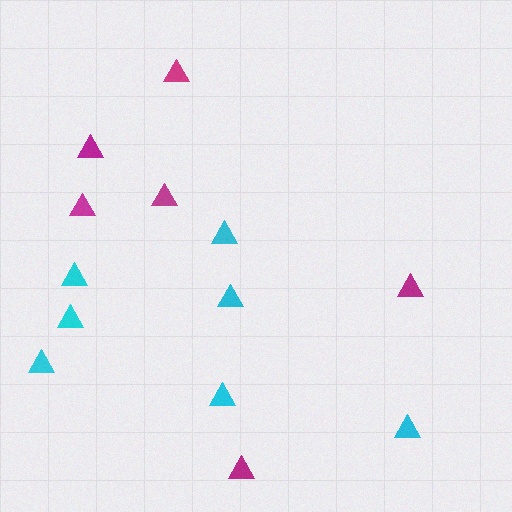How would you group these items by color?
There are 2 groups: one group of cyan triangles (7) and one group of magenta triangles (6).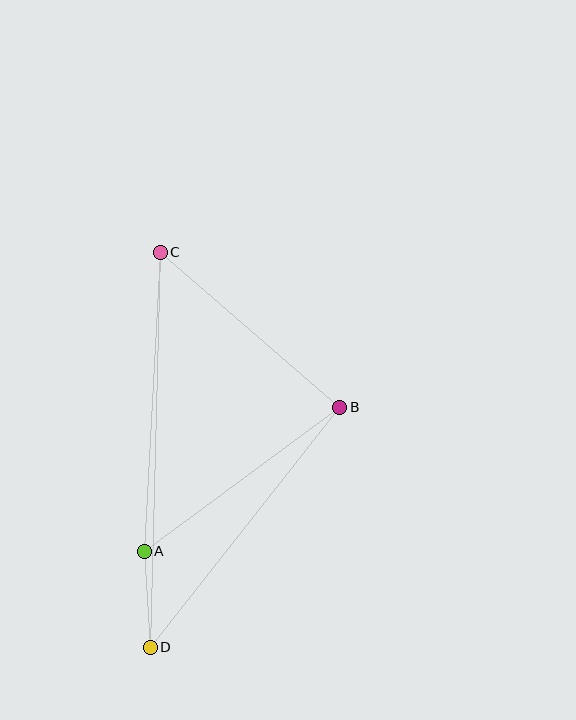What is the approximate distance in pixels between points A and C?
The distance between A and C is approximately 299 pixels.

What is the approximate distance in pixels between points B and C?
The distance between B and C is approximately 237 pixels.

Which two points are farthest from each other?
Points C and D are farthest from each other.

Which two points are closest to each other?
Points A and D are closest to each other.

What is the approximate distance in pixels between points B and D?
The distance between B and D is approximately 306 pixels.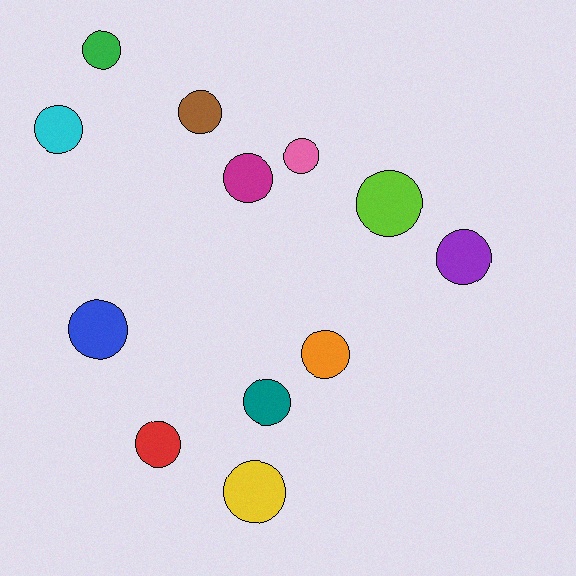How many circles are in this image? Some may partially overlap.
There are 12 circles.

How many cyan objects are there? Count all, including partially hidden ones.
There is 1 cyan object.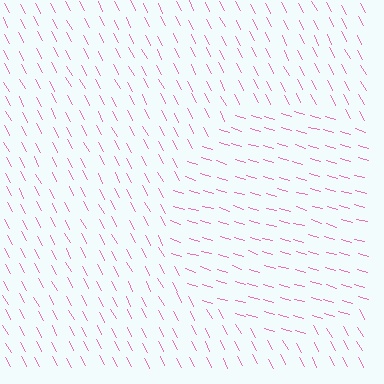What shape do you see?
I see a circle.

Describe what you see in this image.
The image is filled with small pink line segments. A circle region in the image has lines oriented differently from the surrounding lines, creating a visible texture boundary.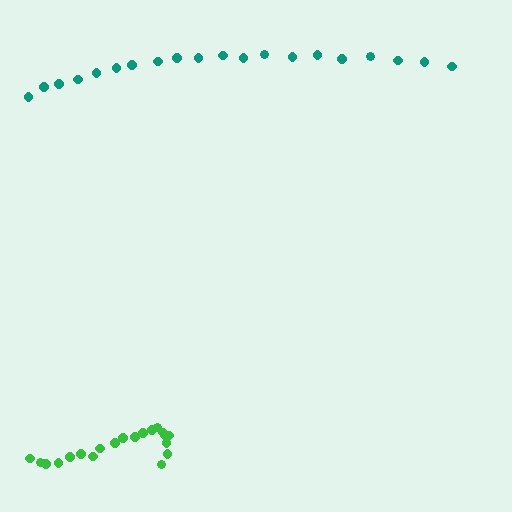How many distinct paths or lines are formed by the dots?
There are 2 distinct paths.